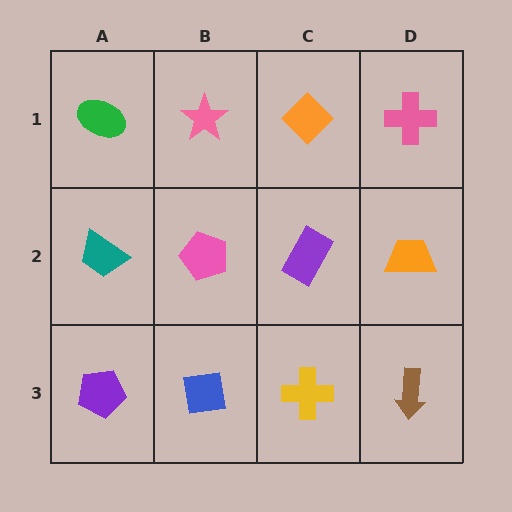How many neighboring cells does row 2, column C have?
4.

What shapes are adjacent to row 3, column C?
A purple rectangle (row 2, column C), a blue square (row 3, column B), a brown arrow (row 3, column D).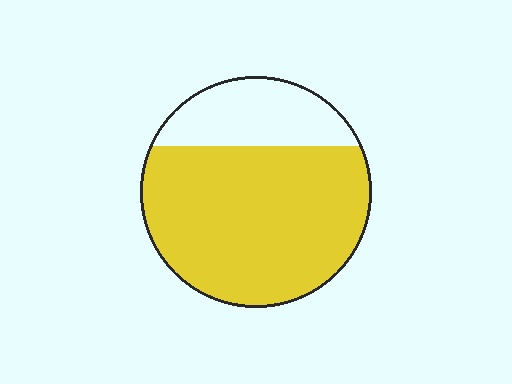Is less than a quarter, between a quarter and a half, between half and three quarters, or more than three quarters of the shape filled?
Between half and three quarters.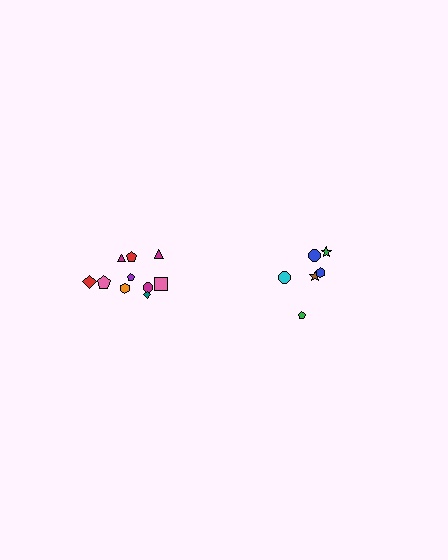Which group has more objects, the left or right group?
The left group.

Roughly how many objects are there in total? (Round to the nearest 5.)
Roughly 15 objects in total.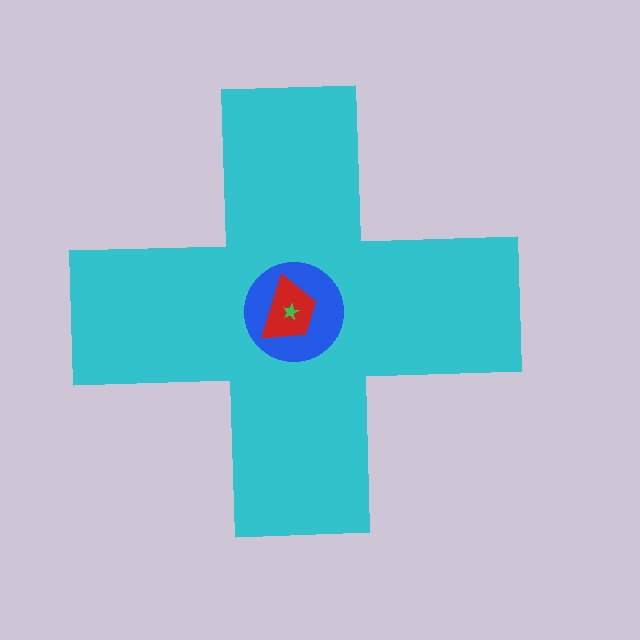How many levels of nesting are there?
4.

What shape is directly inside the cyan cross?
The blue circle.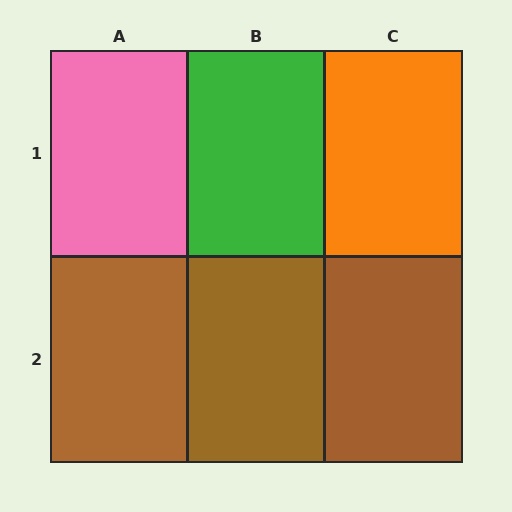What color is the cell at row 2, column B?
Brown.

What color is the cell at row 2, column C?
Brown.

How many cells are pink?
1 cell is pink.